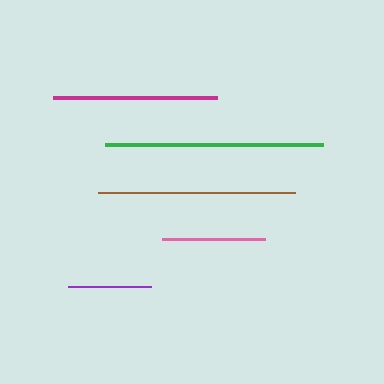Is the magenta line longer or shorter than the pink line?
The magenta line is longer than the pink line.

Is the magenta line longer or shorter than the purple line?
The magenta line is longer than the purple line.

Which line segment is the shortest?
The purple line is the shortest at approximately 83 pixels.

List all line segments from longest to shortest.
From longest to shortest: green, brown, magenta, pink, purple.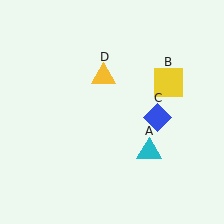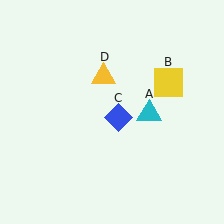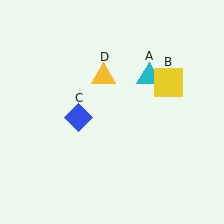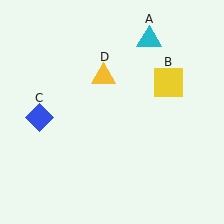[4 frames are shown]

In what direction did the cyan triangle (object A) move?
The cyan triangle (object A) moved up.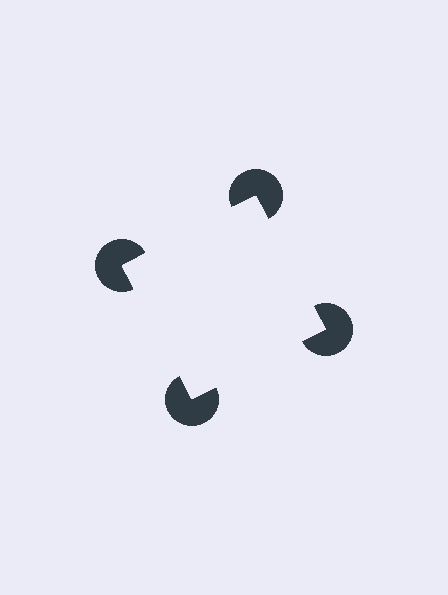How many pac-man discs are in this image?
There are 4 — one at each vertex of the illusory square.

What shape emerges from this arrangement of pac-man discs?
An illusory square — its edges are inferred from the aligned wedge cuts in the pac-man discs, not physically drawn.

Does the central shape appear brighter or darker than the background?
It typically appears slightly brighter than the background, even though no actual brightness change is drawn.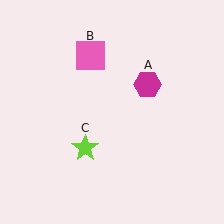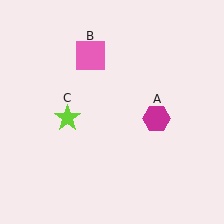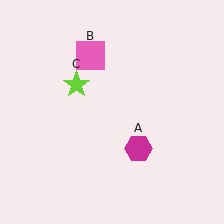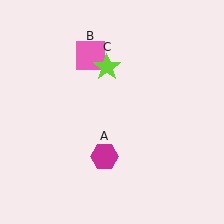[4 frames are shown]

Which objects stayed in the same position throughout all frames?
Pink square (object B) remained stationary.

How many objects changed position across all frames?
2 objects changed position: magenta hexagon (object A), lime star (object C).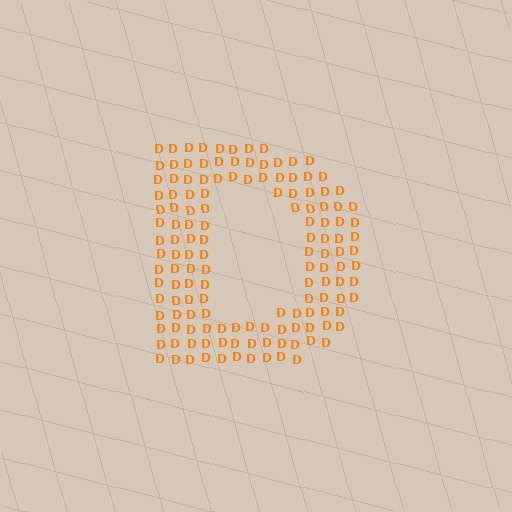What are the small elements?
The small elements are letter D's.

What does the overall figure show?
The overall figure shows the letter D.